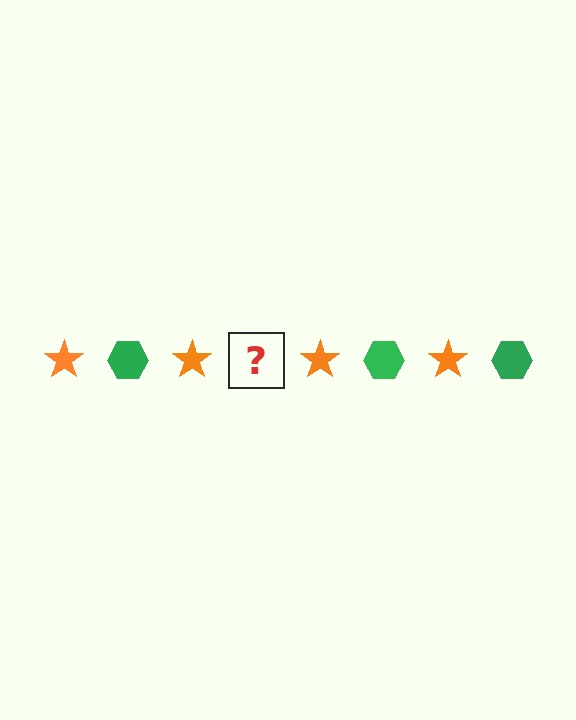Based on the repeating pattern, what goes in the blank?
The blank should be a green hexagon.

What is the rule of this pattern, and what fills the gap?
The rule is that the pattern alternates between orange star and green hexagon. The gap should be filled with a green hexagon.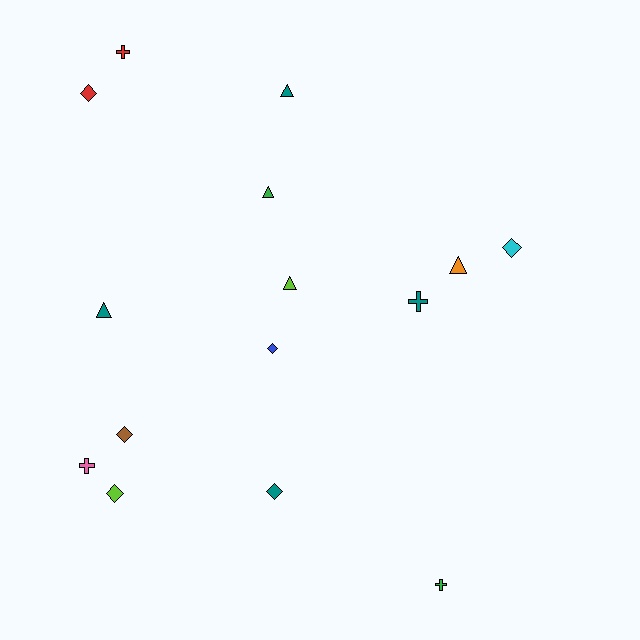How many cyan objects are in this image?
There is 1 cyan object.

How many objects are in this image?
There are 15 objects.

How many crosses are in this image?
There are 4 crosses.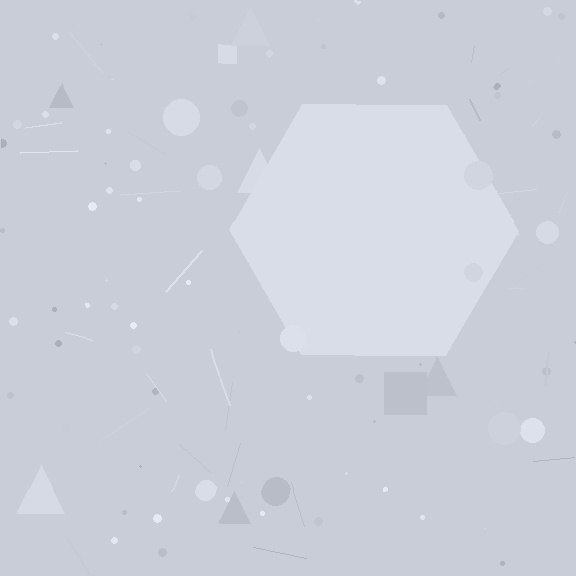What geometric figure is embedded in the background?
A hexagon is embedded in the background.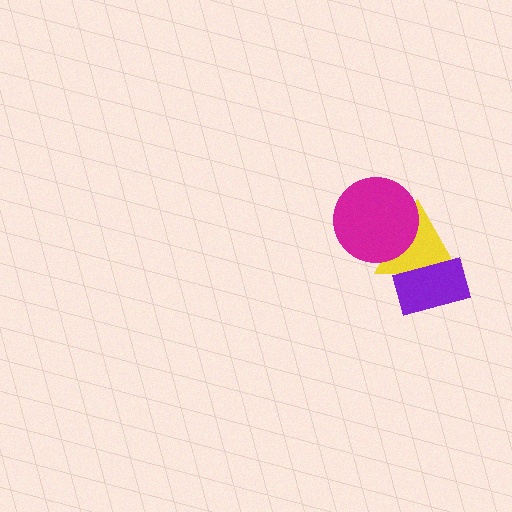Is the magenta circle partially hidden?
No, no other shape covers it.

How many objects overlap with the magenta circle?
1 object overlaps with the magenta circle.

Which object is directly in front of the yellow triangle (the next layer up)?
The magenta circle is directly in front of the yellow triangle.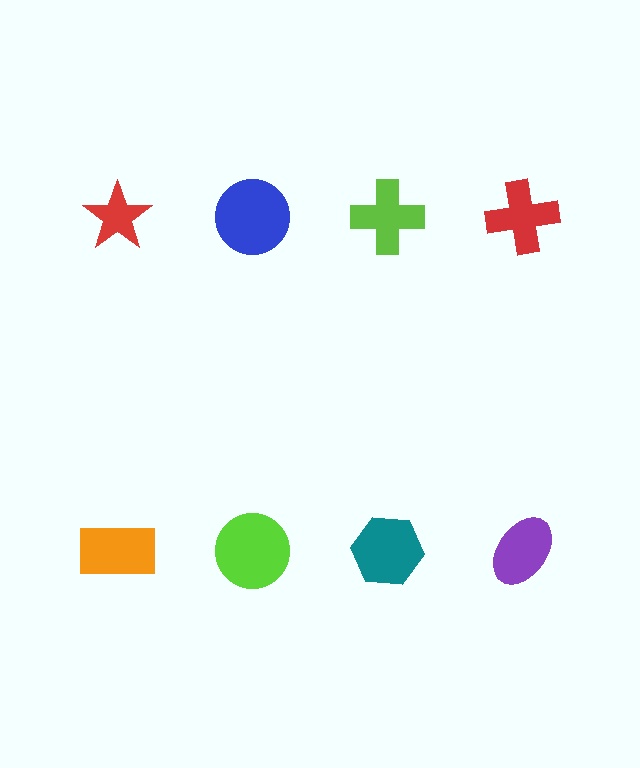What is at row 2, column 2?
A lime circle.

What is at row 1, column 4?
A red cross.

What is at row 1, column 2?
A blue circle.